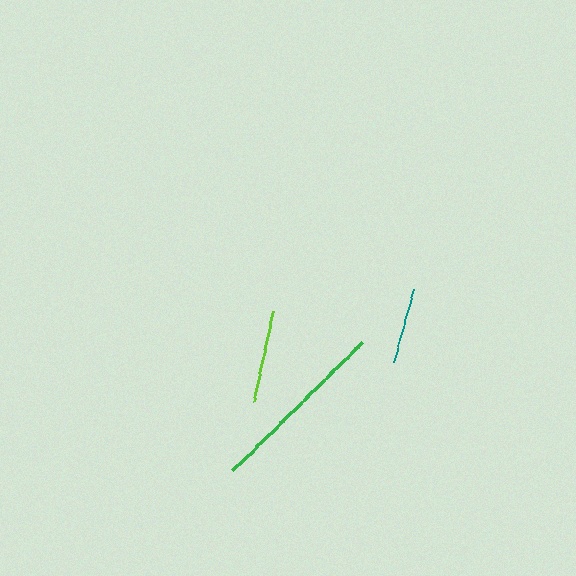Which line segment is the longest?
The green line is the longest at approximately 182 pixels.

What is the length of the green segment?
The green segment is approximately 182 pixels long.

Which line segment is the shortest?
The teal line is the shortest at approximately 76 pixels.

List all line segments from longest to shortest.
From longest to shortest: green, lime, teal.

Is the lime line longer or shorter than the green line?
The green line is longer than the lime line.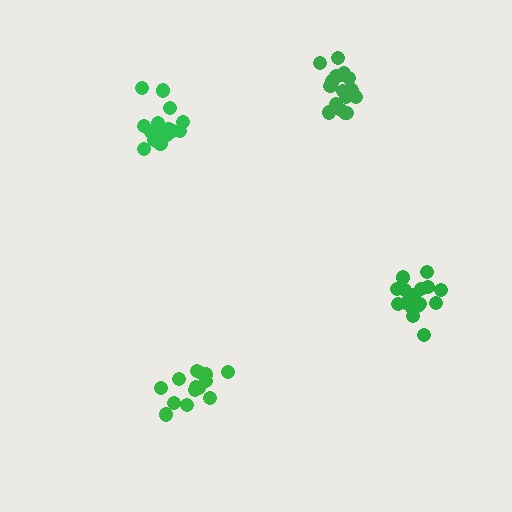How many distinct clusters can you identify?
There are 4 distinct clusters.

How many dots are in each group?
Group 1: 14 dots, Group 2: 19 dots, Group 3: 15 dots, Group 4: 18 dots (66 total).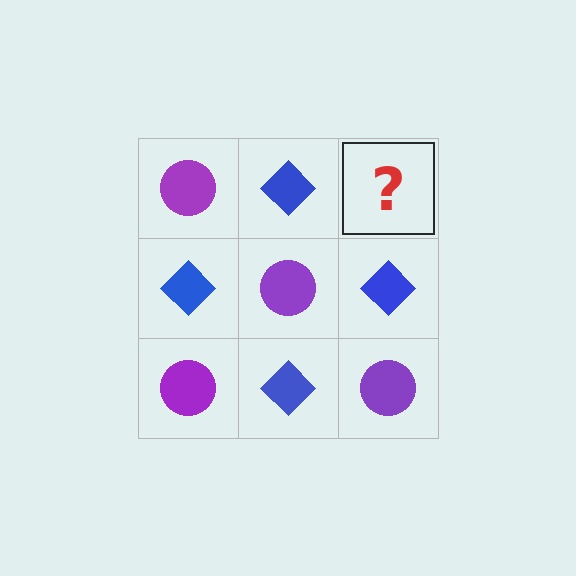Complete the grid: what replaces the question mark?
The question mark should be replaced with a purple circle.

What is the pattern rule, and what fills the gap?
The rule is that it alternates purple circle and blue diamond in a checkerboard pattern. The gap should be filled with a purple circle.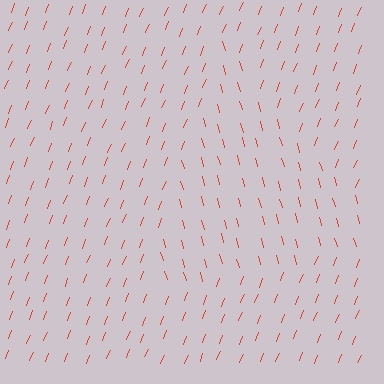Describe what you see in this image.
The image is filled with small red line segments. A triangle region in the image has lines oriented differently from the surrounding lines, creating a visible texture boundary.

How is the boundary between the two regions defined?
The boundary is defined purely by a change in line orientation (approximately 37 degrees difference). All lines are the same color and thickness.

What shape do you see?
I see a triangle.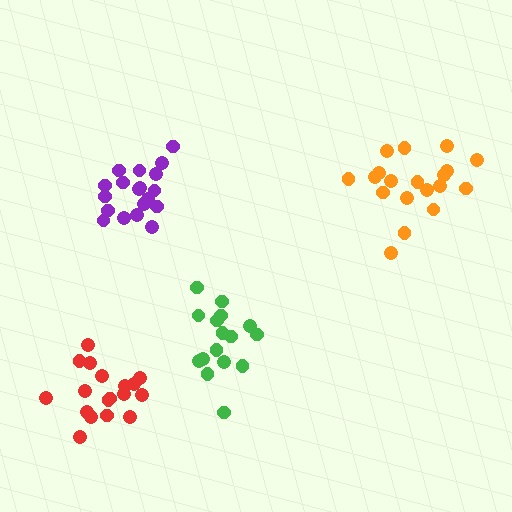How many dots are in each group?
Group 1: 19 dots, Group 2: 19 dots, Group 3: 16 dots, Group 4: 19 dots (73 total).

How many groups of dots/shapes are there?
There are 4 groups.